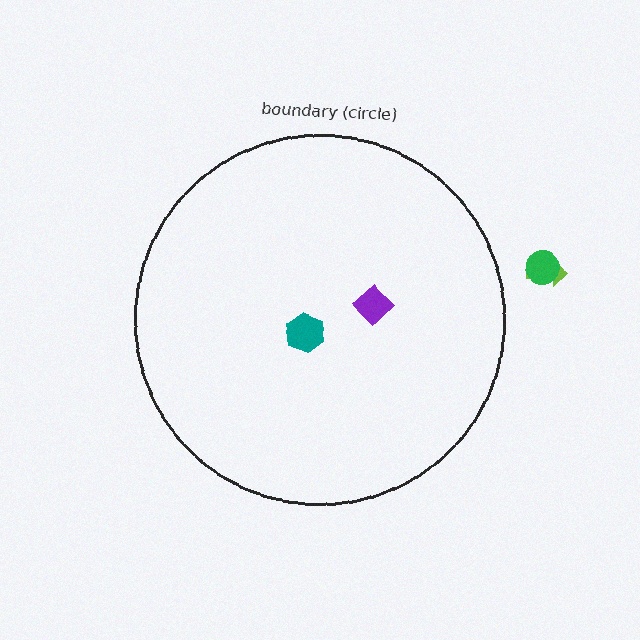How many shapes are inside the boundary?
2 inside, 2 outside.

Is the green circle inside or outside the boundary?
Outside.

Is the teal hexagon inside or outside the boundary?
Inside.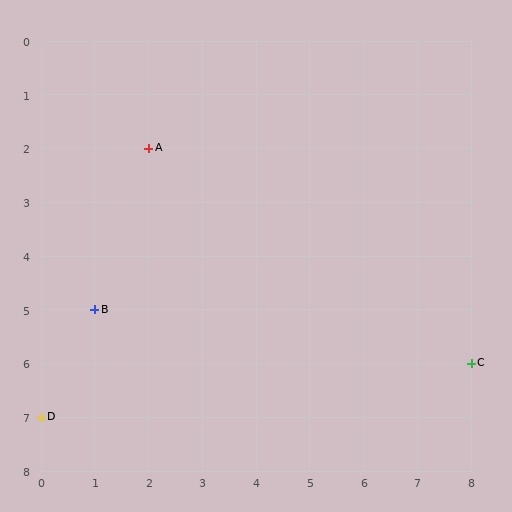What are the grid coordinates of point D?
Point D is at grid coordinates (0, 7).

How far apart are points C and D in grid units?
Points C and D are 8 columns and 1 row apart (about 8.1 grid units diagonally).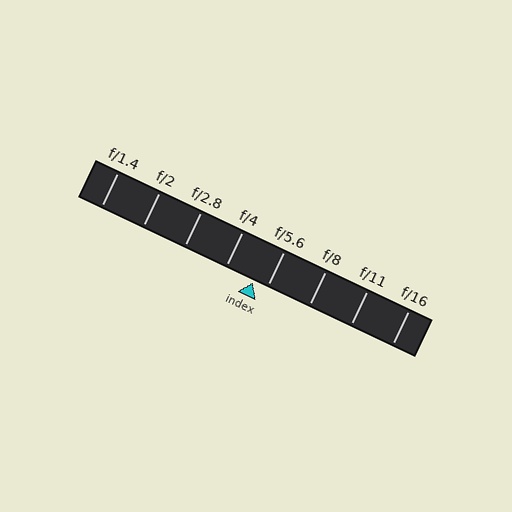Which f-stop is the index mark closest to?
The index mark is closest to f/5.6.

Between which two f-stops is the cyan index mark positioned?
The index mark is between f/4 and f/5.6.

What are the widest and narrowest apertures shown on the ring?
The widest aperture shown is f/1.4 and the narrowest is f/16.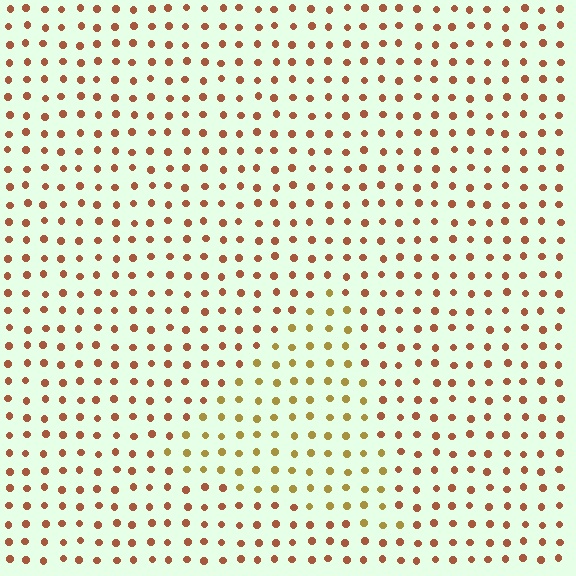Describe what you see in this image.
The image is filled with small brown elements in a uniform arrangement. A triangle-shaped region is visible where the elements are tinted to a slightly different hue, forming a subtle color boundary.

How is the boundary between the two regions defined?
The boundary is defined purely by a slight shift in hue (about 33 degrees). Spacing, size, and orientation are identical on both sides.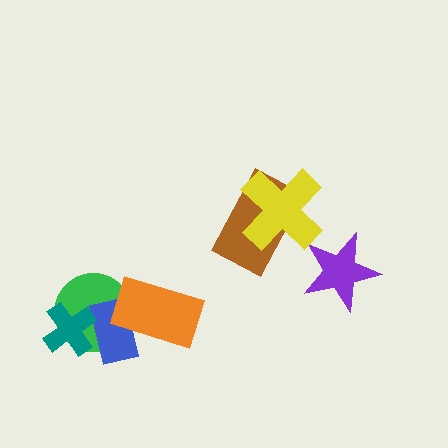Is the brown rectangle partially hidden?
Yes, it is partially covered by another shape.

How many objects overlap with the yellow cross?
1 object overlaps with the yellow cross.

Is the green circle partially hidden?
Yes, it is partially covered by another shape.